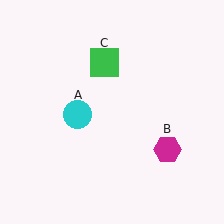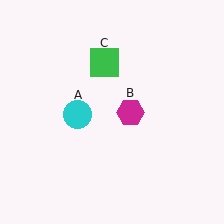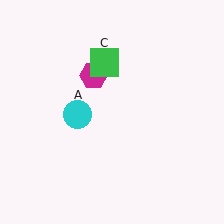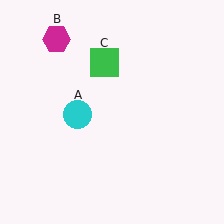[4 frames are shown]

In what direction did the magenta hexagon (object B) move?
The magenta hexagon (object B) moved up and to the left.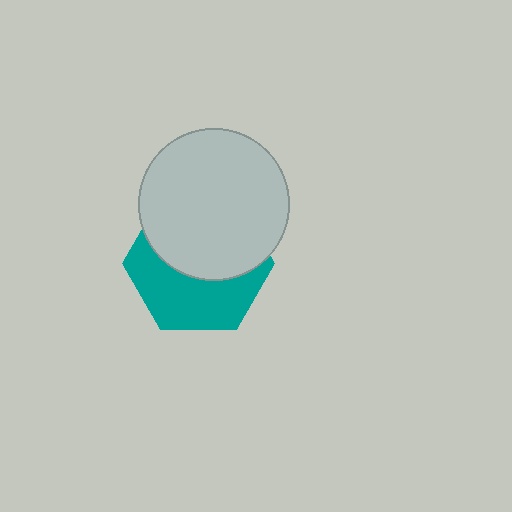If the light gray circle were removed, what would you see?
You would see the complete teal hexagon.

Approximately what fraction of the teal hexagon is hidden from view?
Roughly 53% of the teal hexagon is hidden behind the light gray circle.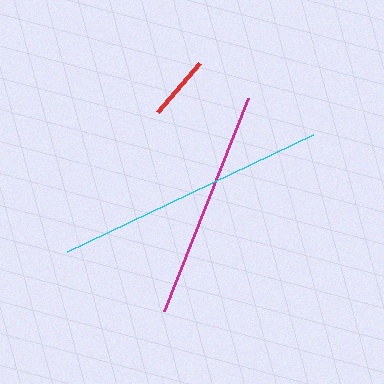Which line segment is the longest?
The cyan line is the longest at approximately 272 pixels.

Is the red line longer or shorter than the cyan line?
The cyan line is longer than the red line.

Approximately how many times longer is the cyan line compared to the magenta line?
The cyan line is approximately 1.2 times the length of the magenta line.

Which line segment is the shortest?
The red line is the shortest at approximately 64 pixels.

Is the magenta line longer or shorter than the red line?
The magenta line is longer than the red line.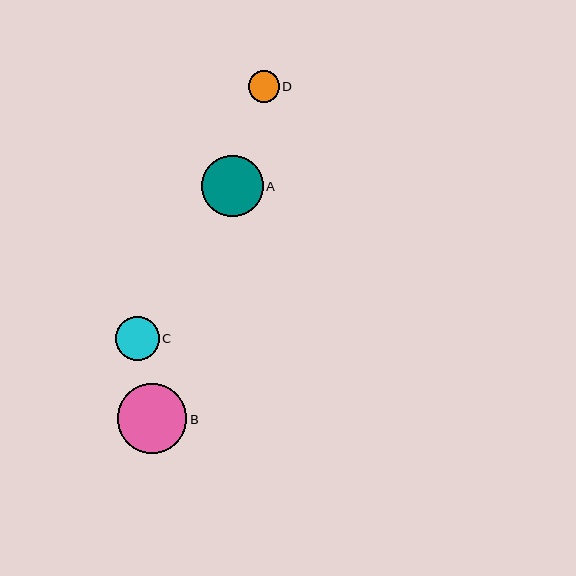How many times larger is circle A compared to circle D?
Circle A is approximately 2.0 times the size of circle D.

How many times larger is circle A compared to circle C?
Circle A is approximately 1.4 times the size of circle C.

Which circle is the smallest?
Circle D is the smallest with a size of approximately 31 pixels.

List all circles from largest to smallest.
From largest to smallest: B, A, C, D.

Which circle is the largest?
Circle B is the largest with a size of approximately 69 pixels.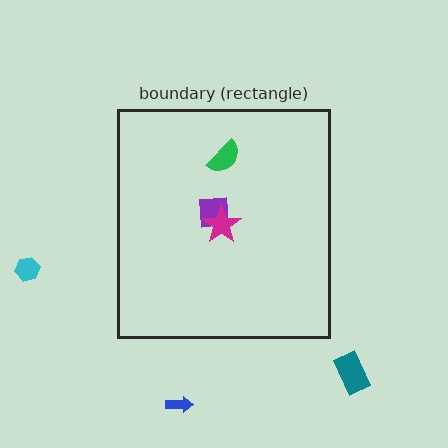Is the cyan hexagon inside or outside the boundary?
Outside.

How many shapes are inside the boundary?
3 inside, 3 outside.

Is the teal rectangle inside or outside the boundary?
Outside.